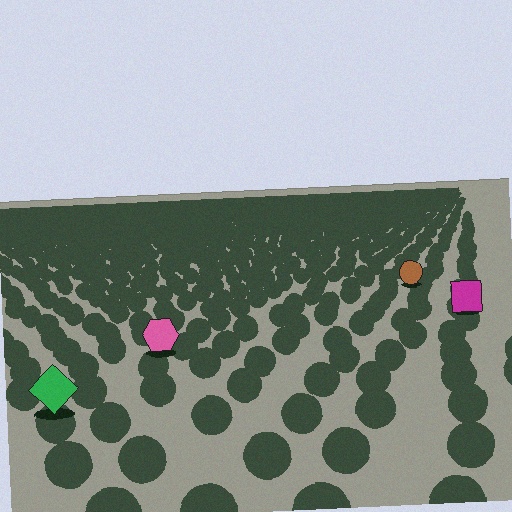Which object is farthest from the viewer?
The brown circle is farthest from the viewer. It appears smaller and the ground texture around it is denser.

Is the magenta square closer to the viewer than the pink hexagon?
No. The pink hexagon is closer — you can tell from the texture gradient: the ground texture is coarser near it.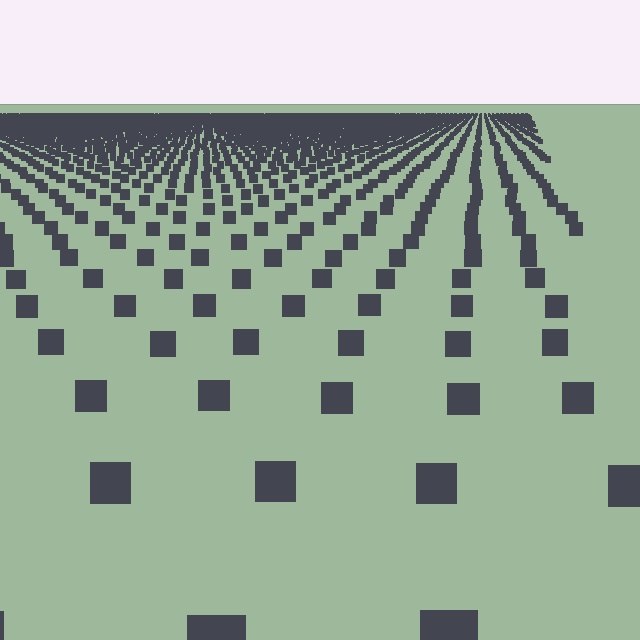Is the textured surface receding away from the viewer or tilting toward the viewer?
The surface is receding away from the viewer. Texture elements get smaller and denser toward the top.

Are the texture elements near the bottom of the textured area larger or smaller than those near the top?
Larger. Near the bottom, elements are closer to the viewer and appear at a bigger on-screen size.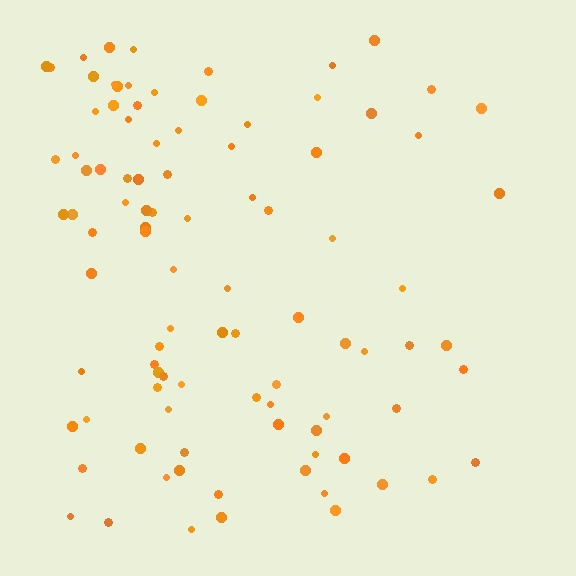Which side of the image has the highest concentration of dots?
The left.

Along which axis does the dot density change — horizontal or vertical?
Horizontal.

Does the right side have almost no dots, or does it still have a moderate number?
Still a moderate number, just noticeably fewer than the left.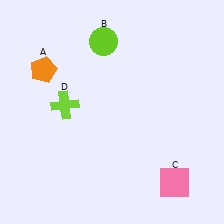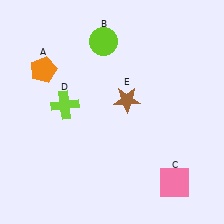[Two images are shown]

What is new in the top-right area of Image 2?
A brown star (E) was added in the top-right area of Image 2.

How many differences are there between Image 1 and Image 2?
There is 1 difference between the two images.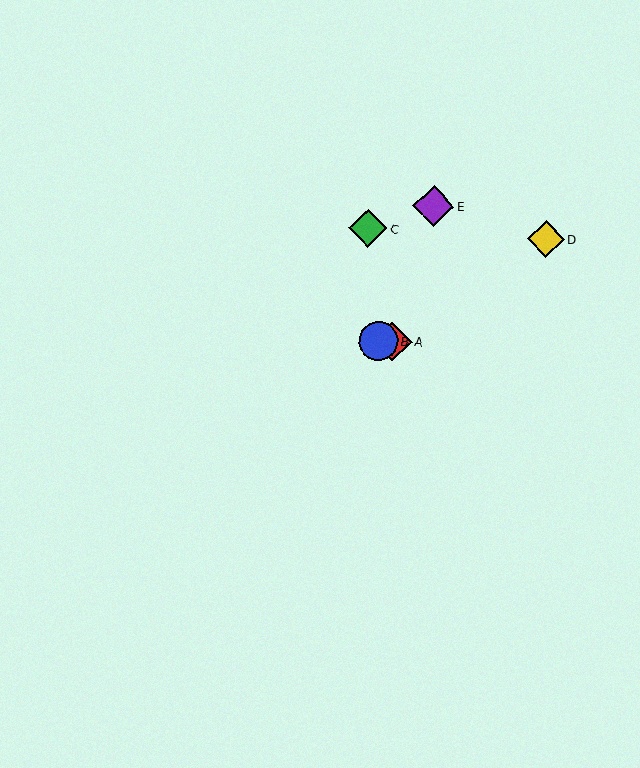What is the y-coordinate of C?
Object C is at y≈228.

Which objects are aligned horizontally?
Objects A, B are aligned horizontally.